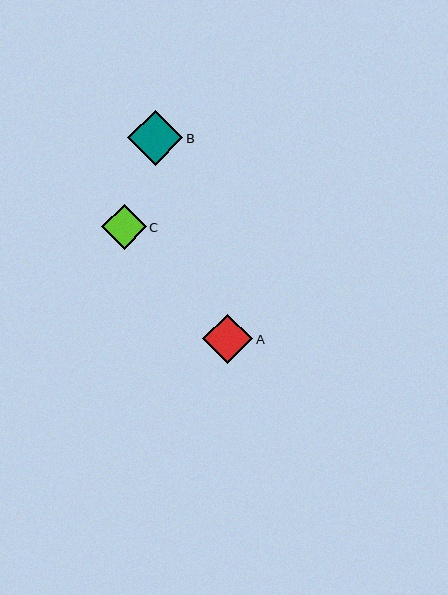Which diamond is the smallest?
Diamond C is the smallest with a size of approximately 45 pixels.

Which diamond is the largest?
Diamond B is the largest with a size of approximately 55 pixels.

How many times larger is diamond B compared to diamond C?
Diamond B is approximately 1.2 times the size of diamond C.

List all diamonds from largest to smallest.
From largest to smallest: B, A, C.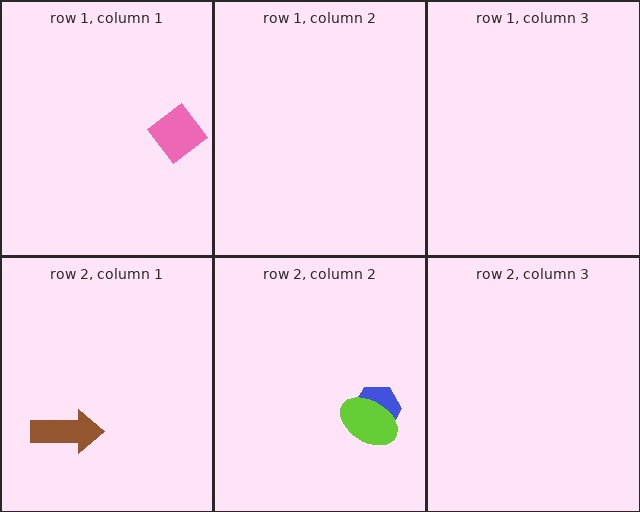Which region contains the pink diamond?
The row 1, column 1 region.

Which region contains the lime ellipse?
The row 2, column 2 region.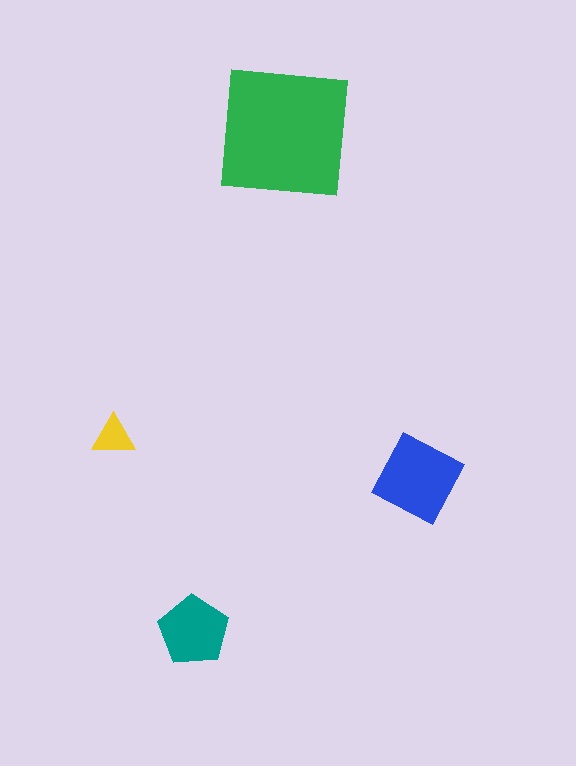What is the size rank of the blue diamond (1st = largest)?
2nd.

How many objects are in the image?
There are 4 objects in the image.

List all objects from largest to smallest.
The green square, the blue diamond, the teal pentagon, the yellow triangle.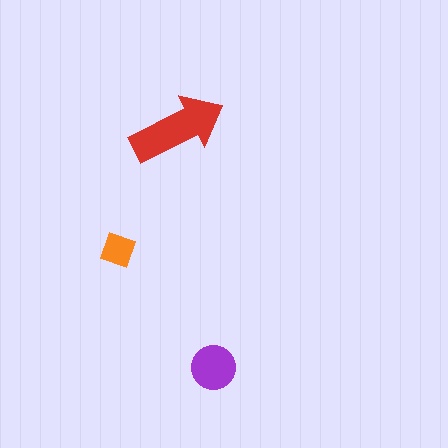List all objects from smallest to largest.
The orange diamond, the purple circle, the red arrow.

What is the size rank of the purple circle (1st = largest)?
2nd.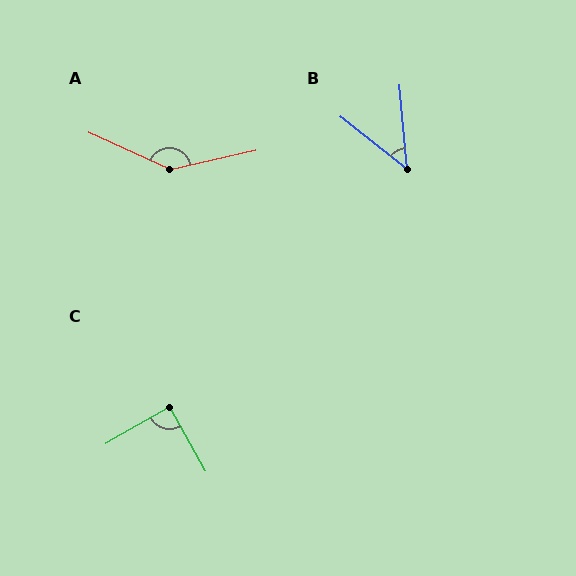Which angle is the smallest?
B, at approximately 47 degrees.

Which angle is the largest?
A, at approximately 143 degrees.